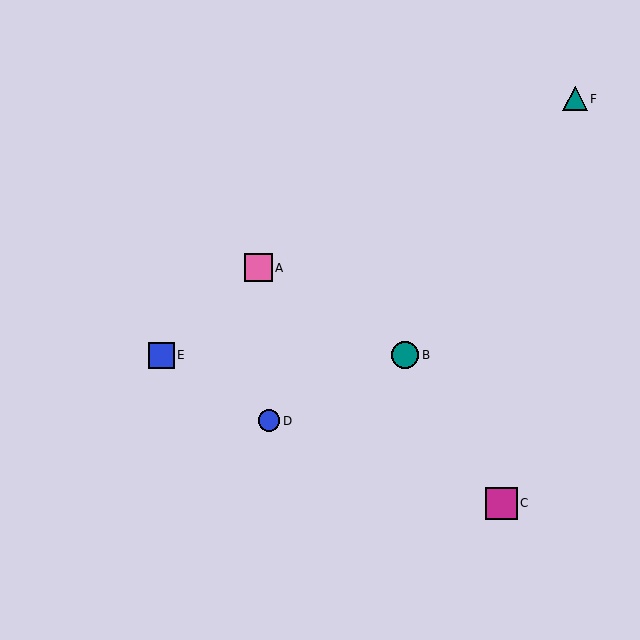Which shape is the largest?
The magenta square (labeled C) is the largest.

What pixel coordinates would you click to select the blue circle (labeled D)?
Click at (269, 421) to select the blue circle D.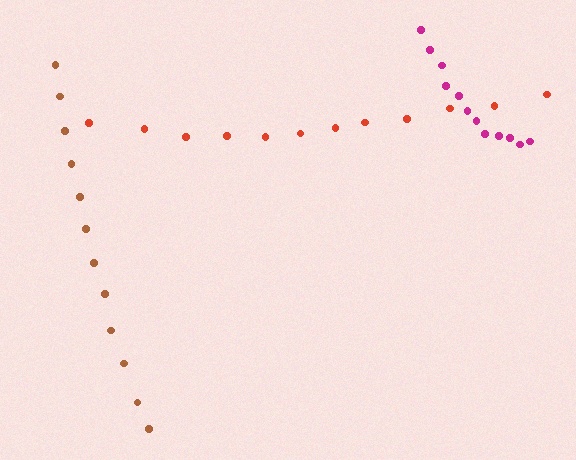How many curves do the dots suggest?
There are 3 distinct paths.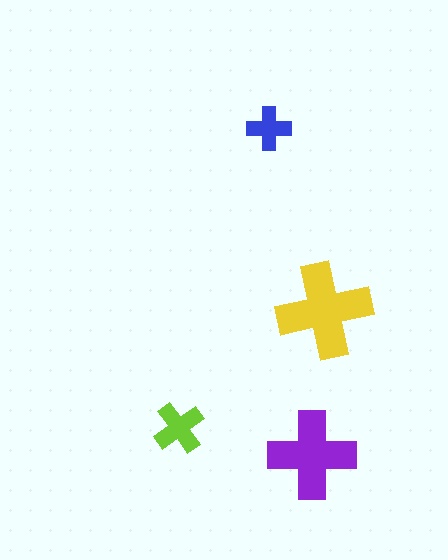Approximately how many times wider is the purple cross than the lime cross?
About 1.5 times wider.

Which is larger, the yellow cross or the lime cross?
The yellow one.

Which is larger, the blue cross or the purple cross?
The purple one.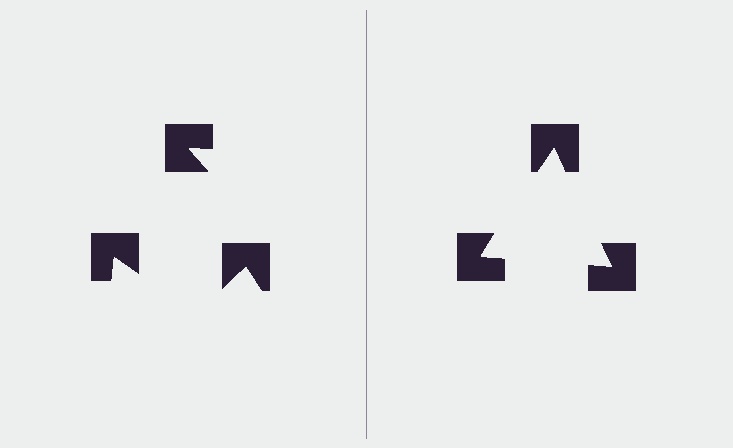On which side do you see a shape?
An illusory triangle appears on the right side. On the left side the wedge cuts are rotated, so no coherent shape forms.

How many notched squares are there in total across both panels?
6 — 3 on each side.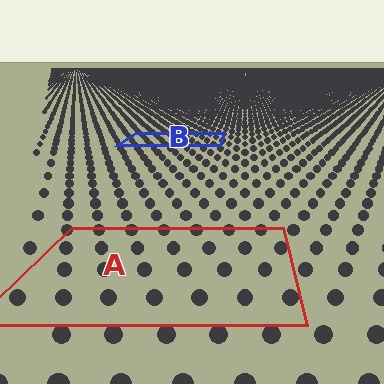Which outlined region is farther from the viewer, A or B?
Region B is farther from the viewer — the texture elements inside it appear smaller and more densely packed.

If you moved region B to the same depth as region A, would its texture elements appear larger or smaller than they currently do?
They would appear larger. At a closer depth, the same texture elements are projected at a bigger on-screen size.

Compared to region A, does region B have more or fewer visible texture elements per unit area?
Region B has more texture elements per unit area — they are packed more densely because it is farther away.